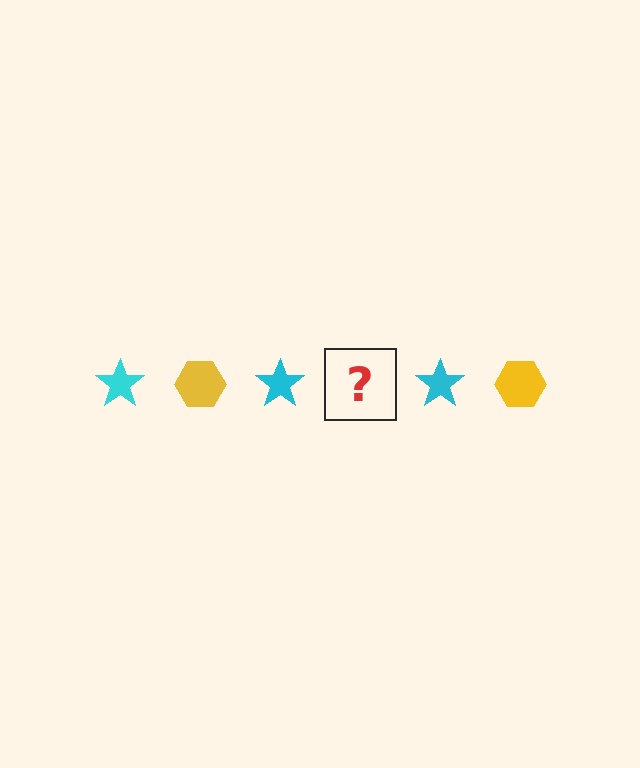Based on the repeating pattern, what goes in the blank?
The blank should be a yellow hexagon.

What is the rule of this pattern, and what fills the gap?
The rule is that the pattern alternates between cyan star and yellow hexagon. The gap should be filled with a yellow hexagon.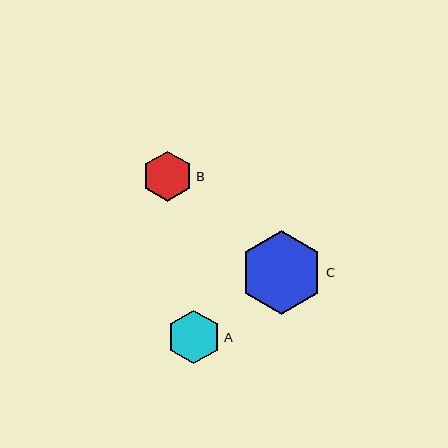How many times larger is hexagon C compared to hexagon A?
Hexagon C is approximately 1.6 times the size of hexagon A.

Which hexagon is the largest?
Hexagon C is the largest with a size of approximately 83 pixels.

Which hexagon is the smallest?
Hexagon B is the smallest with a size of approximately 50 pixels.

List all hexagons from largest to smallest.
From largest to smallest: C, A, B.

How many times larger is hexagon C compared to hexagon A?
Hexagon C is approximately 1.6 times the size of hexagon A.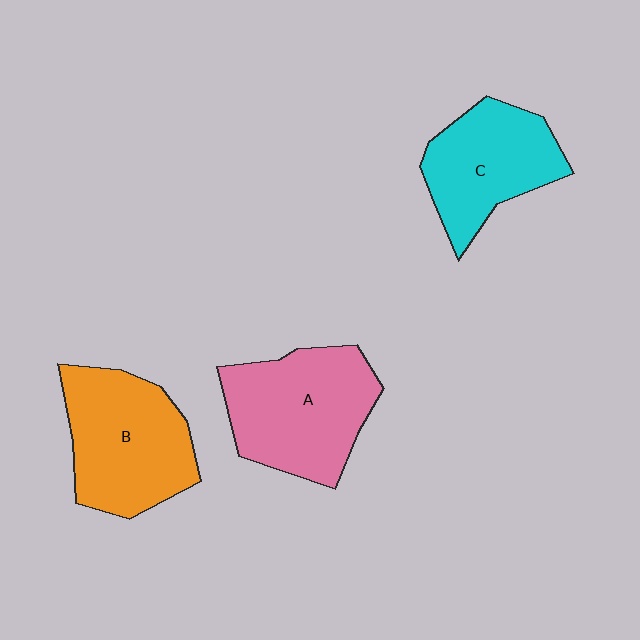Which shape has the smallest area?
Shape C (cyan).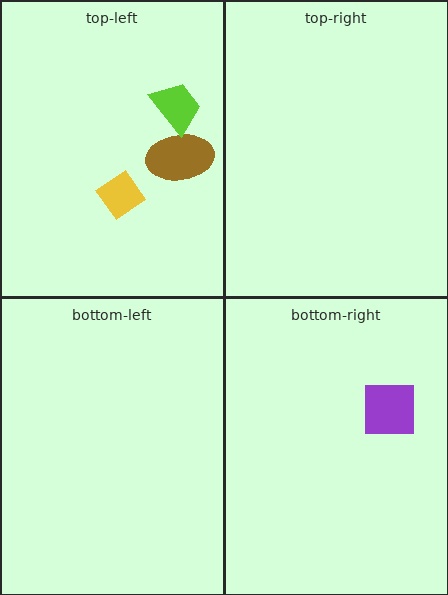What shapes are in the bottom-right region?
The purple square.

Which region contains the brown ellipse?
The top-left region.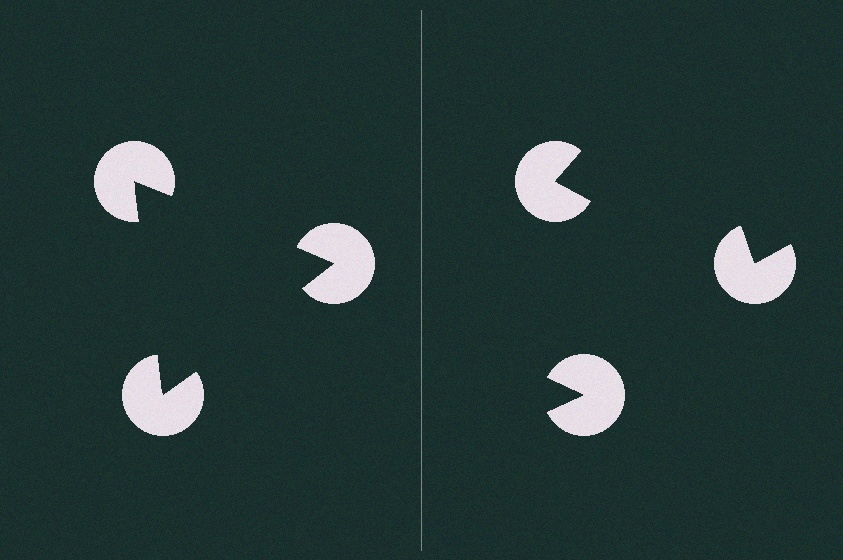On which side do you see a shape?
An illusory triangle appears on the left side. On the right side the wedge cuts are rotated, so no coherent shape forms.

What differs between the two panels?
The pac-man discs are positioned identically on both sides; only the wedge orientations differ. On the left they align to a triangle; on the right they are misaligned.